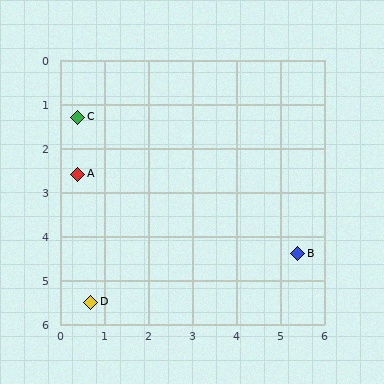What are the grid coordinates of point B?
Point B is at approximately (5.4, 4.4).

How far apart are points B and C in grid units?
Points B and C are about 5.9 grid units apart.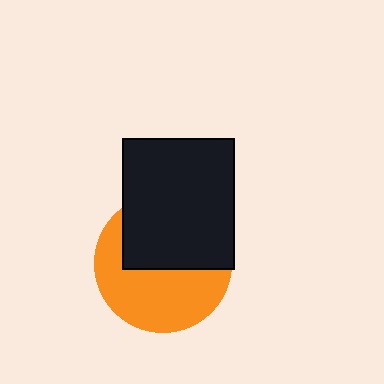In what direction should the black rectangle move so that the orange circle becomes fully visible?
The black rectangle should move up. That is the shortest direction to clear the overlap and leave the orange circle fully visible.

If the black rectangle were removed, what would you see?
You would see the complete orange circle.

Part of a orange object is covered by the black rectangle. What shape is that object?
It is a circle.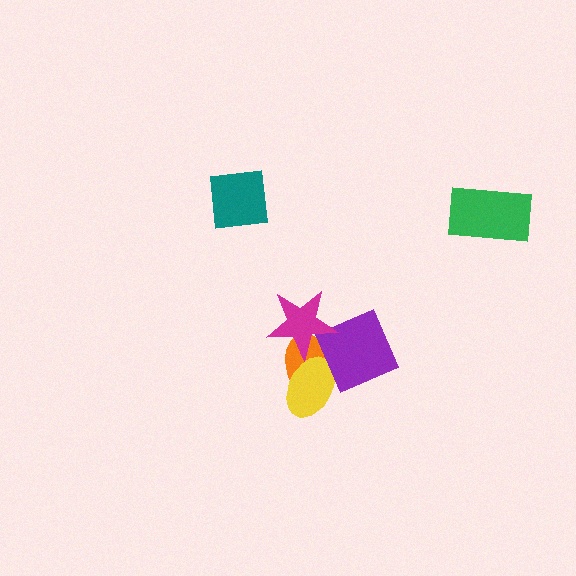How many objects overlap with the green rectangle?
0 objects overlap with the green rectangle.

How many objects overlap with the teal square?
0 objects overlap with the teal square.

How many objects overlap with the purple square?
2 objects overlap with the purple square.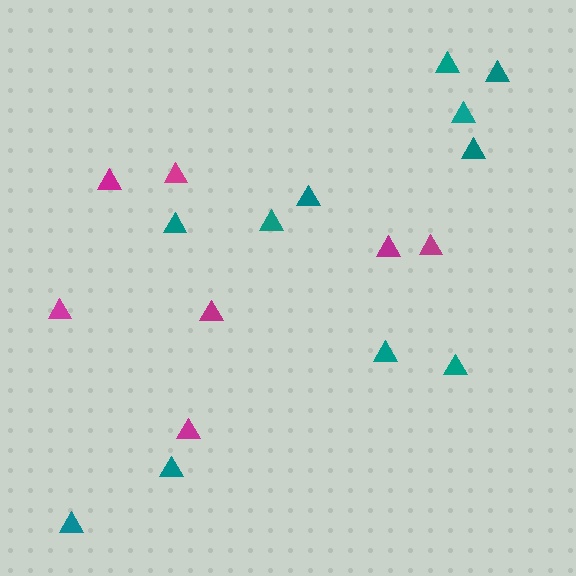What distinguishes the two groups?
There are 2 groups: one group of teal triangles (11) and one group of magenta triangles (7).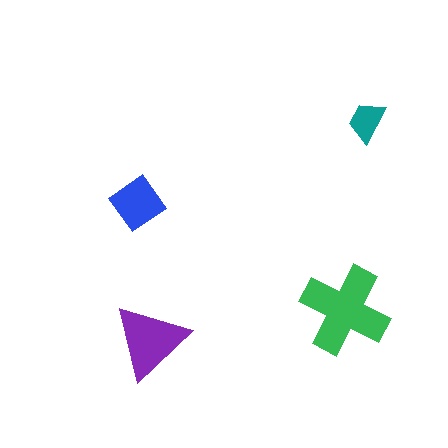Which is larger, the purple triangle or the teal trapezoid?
The purple triangle.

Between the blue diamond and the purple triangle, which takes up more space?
The purple triangle.